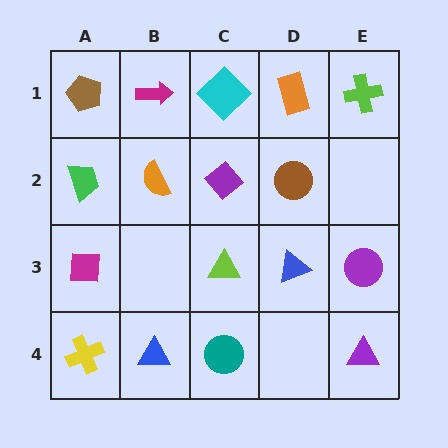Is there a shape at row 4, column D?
No, that cell is empty.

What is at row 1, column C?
A cyan diamond.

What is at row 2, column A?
A green trapezoid.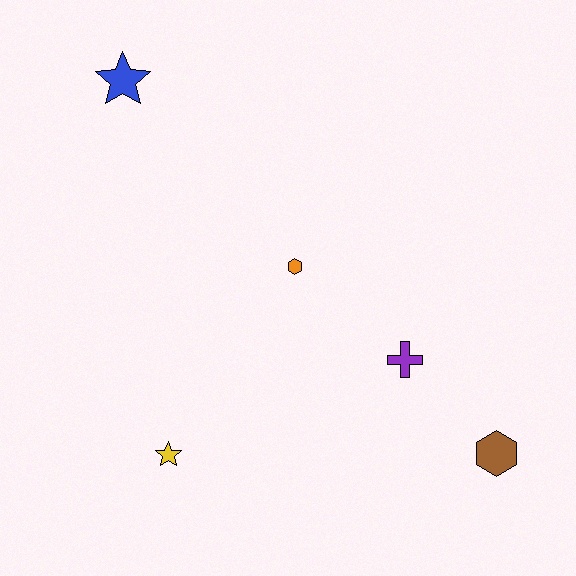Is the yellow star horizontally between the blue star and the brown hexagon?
Yes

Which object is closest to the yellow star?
The orange hexagon is closest to the yellow star.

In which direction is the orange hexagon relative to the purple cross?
The orange hexagon is to the left of the purple cross.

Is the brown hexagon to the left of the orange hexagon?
No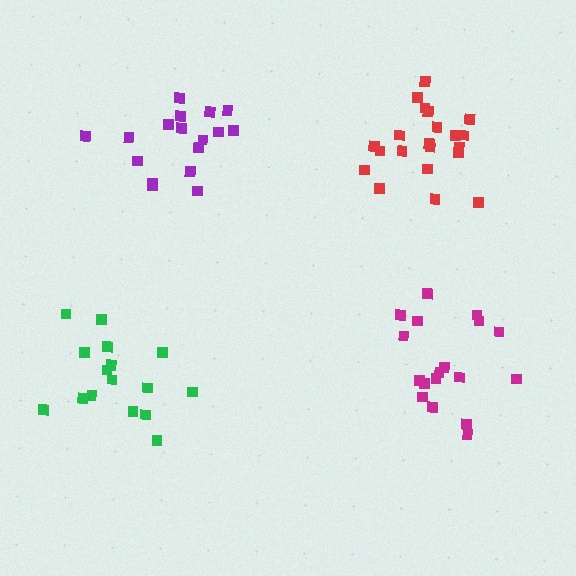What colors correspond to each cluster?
The clusters are colored: purple, magenta, green, red.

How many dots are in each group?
Group 1: 17 dots, Group 2: 18 dots, Group 3: 16 dots, Group 4: 21 dots (72 total).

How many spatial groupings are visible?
There are 4 spatial groupings.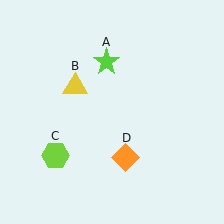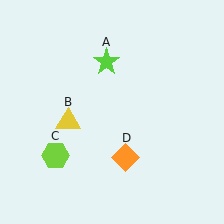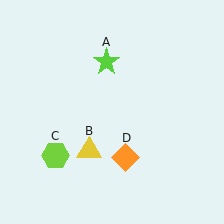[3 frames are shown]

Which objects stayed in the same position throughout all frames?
Lime star (object A) and lime hexagon (object C) and orange diamond (object D) remained stationary.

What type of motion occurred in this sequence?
The yellow triangle (object B) rotated counterclockwise around the center of the scene.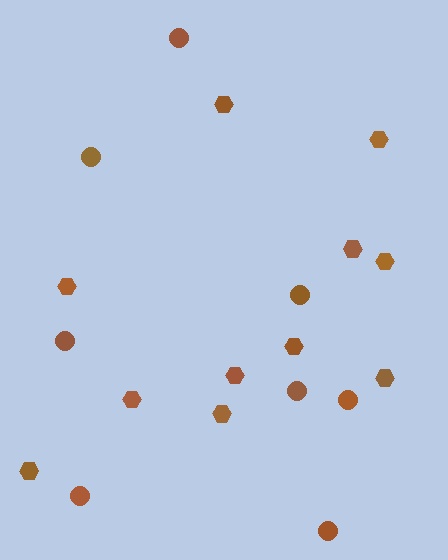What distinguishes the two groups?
There are 2 groups: one group of circles (8) and one group of hexagons (11).